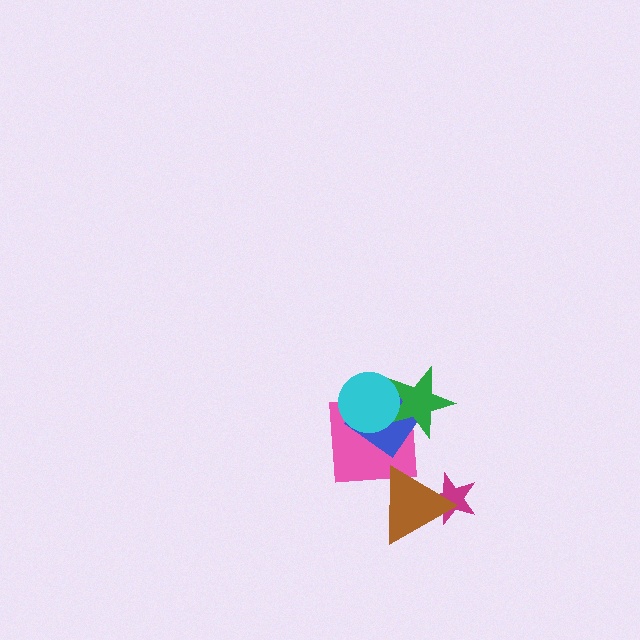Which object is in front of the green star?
The cyan circle is in front of the green star.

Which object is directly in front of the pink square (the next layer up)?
The blue diamond is directly in front of the pink square.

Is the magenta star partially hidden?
Yes, it is partially covered by another shape.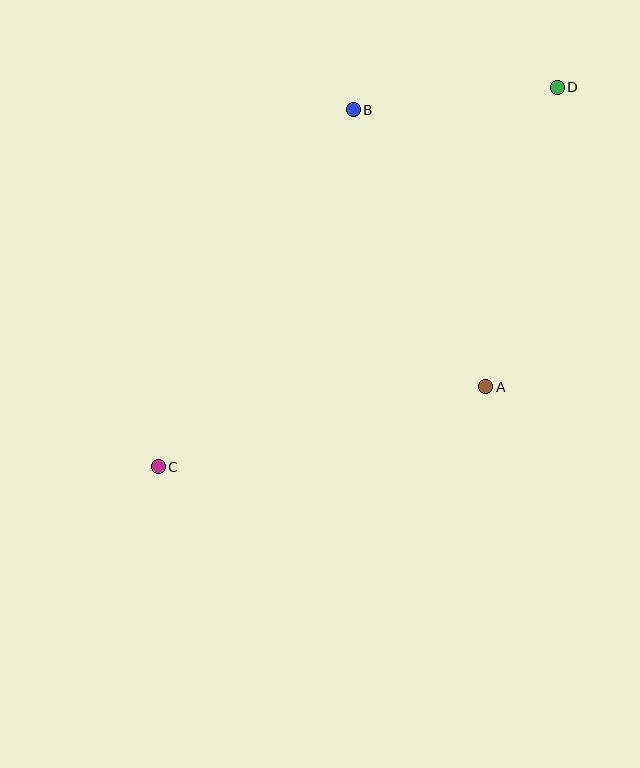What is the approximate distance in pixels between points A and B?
The distance between A and B is approximately 307 pixels.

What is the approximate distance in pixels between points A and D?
The distance between A and D is approximately 308 pixels.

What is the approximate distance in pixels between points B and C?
The distance between B and C is approximately 407 pixels.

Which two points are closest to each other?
Points B and D are closest to each other.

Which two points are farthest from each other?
Points C and D are farthest from each other.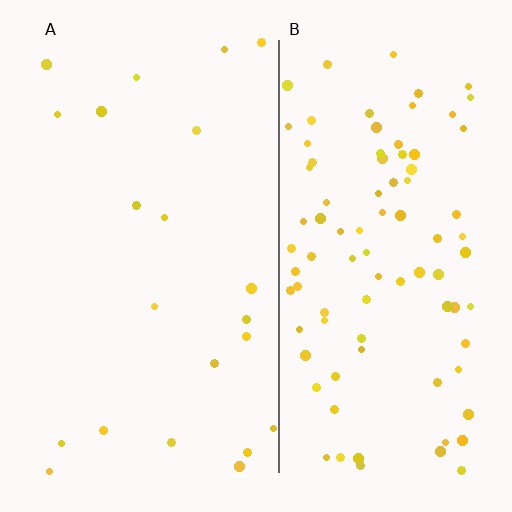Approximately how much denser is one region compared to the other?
Approximately 4.3× — region B over region A.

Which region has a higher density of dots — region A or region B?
B (the right).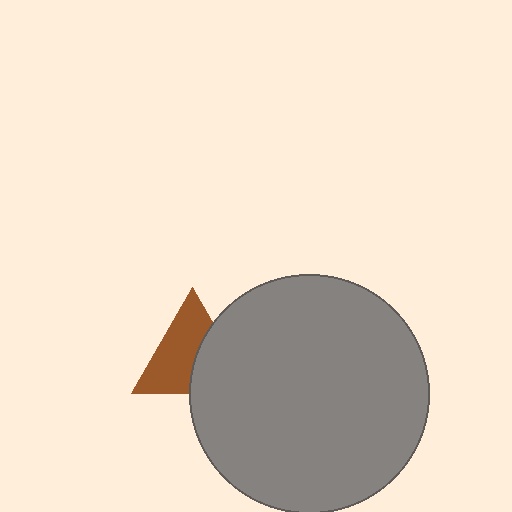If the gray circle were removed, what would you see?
You would see the complete brown triangle.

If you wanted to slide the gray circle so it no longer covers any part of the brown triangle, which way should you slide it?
Slide it right — that is the most direct way to separate the two shapes.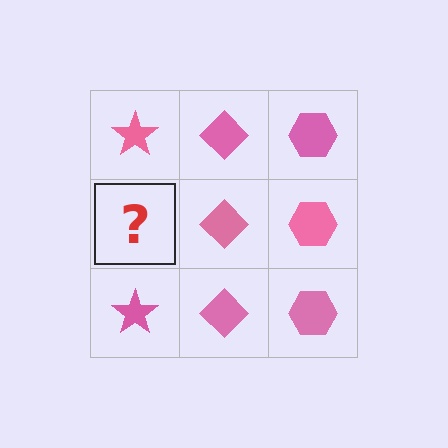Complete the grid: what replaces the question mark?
The question mark should be replaced with a pink star.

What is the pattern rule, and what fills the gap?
The rule is that each column has a consistent shape. The gap should be filled with a pink star.